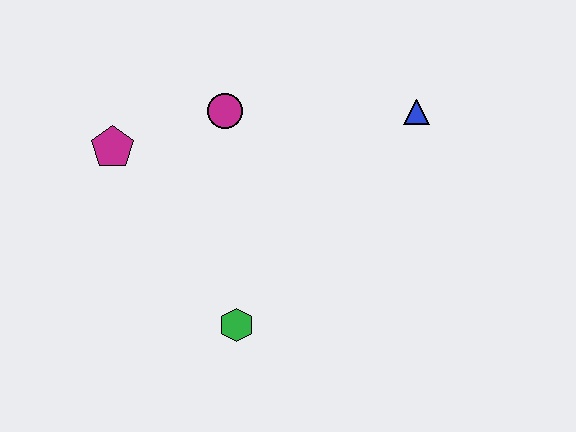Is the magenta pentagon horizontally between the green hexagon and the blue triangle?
No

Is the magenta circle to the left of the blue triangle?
Yes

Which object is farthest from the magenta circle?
The green hexagon is farthest from the magenta circle.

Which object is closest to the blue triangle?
The magenta circle is closest to the blue triangle.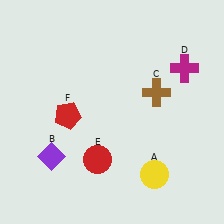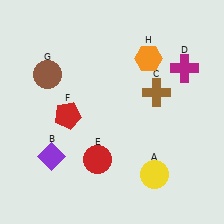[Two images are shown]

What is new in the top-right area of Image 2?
An orange hexagon (H) was added in the top-right area of Image 2.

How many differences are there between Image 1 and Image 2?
There are 2 differences between the two images.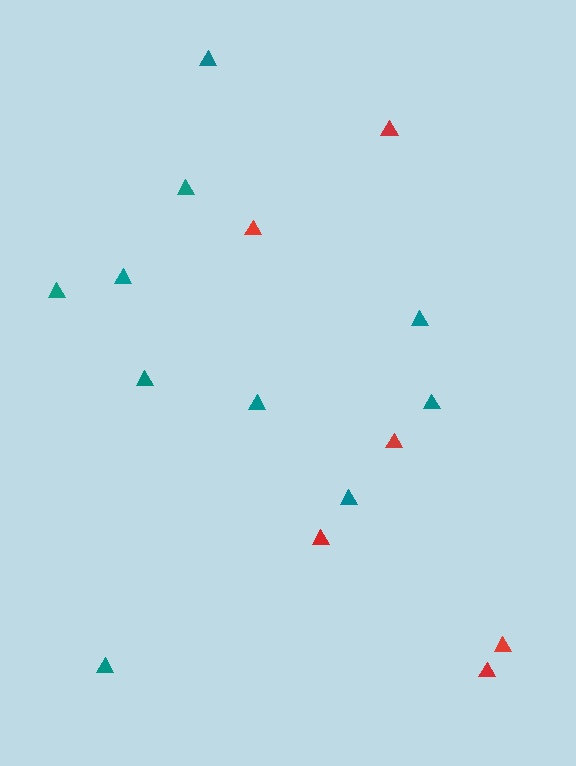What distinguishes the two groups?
There are 2 groups: one group of teal triangles (10) and one group of red triangles (6).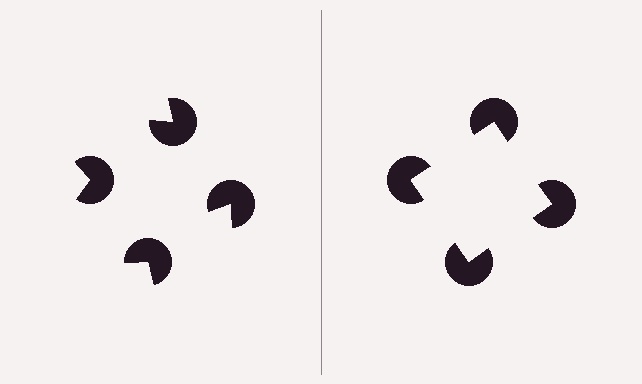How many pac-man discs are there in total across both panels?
8 — 4 on each side.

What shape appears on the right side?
An illusory square.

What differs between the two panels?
The pac-man discs are positioned identically on both sides; only the wedge orientations differ. On the right they align to a square; on the left they are misaligned.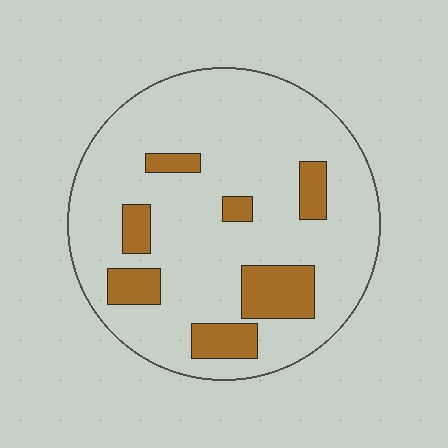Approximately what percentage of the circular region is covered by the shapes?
Approximately 15%.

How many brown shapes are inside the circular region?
7.